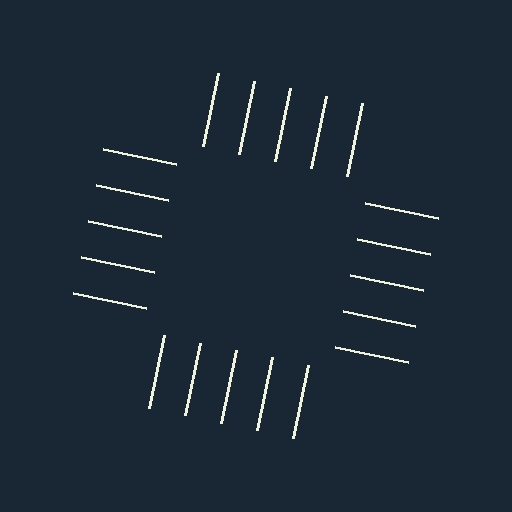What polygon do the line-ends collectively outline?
An illusory square — the line segments terminate on its edges but no continuous stroke is drawn.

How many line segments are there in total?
20 — 5 along each of the 4 edges.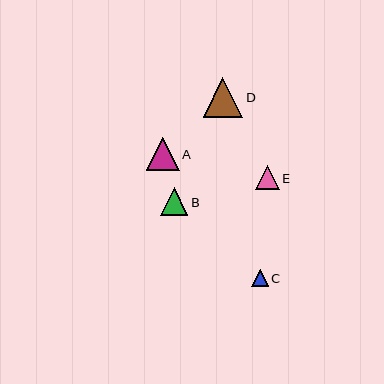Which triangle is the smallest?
Triangle C is the smallest with a size of approximately 17 pixels.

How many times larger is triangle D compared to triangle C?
Triangle D is approximately 2.4 times the size of triangle C.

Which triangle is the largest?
Triangle D is the largest with a size of approximately 40 pixels.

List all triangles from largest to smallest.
From largest to smallest: D, A, B, E, C.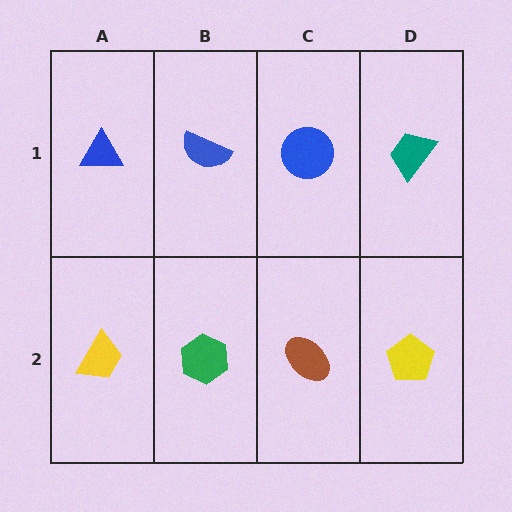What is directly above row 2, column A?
A blue triangle.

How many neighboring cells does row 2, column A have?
2.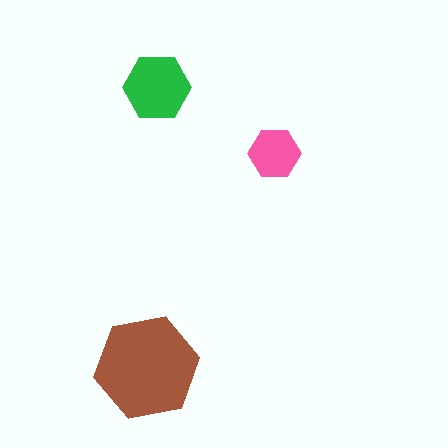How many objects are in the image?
There are 3 objects in the image.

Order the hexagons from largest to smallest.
the brown one, the green one, the pink one.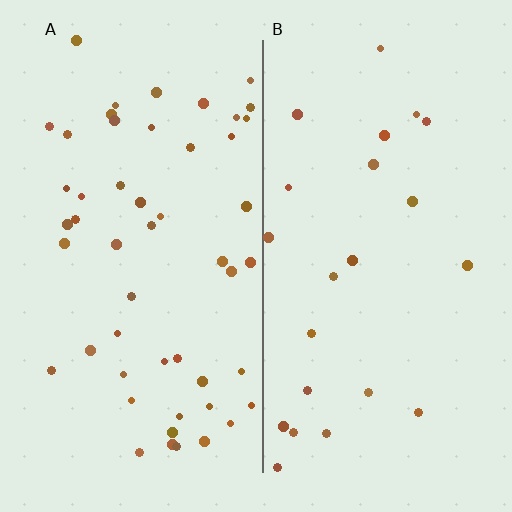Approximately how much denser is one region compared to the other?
Approximately 2.3× — region A over region B.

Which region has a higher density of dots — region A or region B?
A (the left).